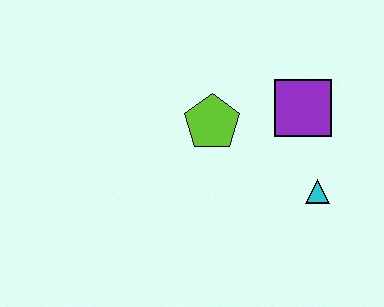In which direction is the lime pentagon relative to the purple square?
The lime pentagon is to the left of the purple square.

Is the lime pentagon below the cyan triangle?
No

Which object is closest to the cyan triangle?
The purple square is closest to the cyan triangle.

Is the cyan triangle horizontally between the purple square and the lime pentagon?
No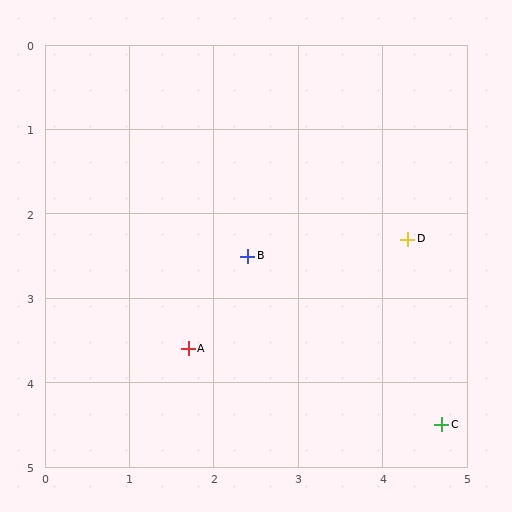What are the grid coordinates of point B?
Point B is at approximately (2.4, 2.5).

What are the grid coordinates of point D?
Point D is at approximately (4.3, 2.3).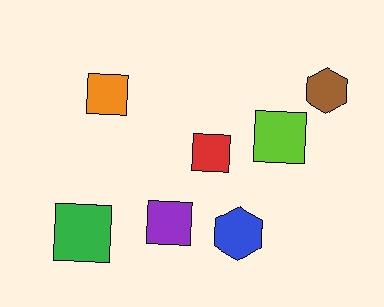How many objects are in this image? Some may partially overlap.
There are 7 objects.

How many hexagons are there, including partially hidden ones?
There are 2 hexagons.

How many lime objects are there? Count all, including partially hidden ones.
There is 1 lime object.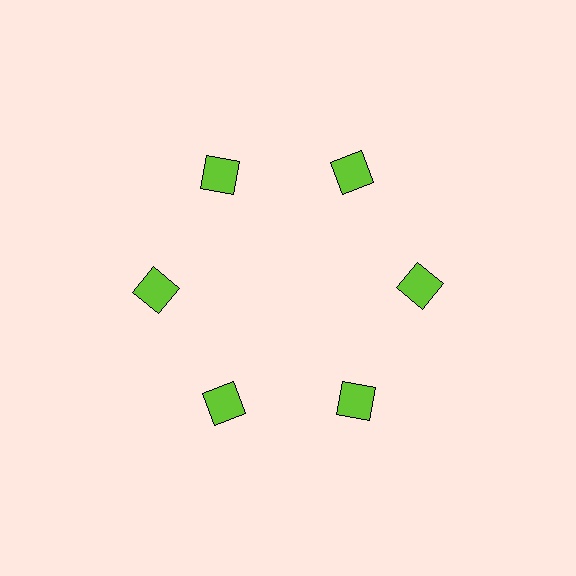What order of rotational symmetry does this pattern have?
This pattern has 6-fold rotational symmetry.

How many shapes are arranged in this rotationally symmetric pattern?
There are 6 shapes, arranged in 6 groups of 1.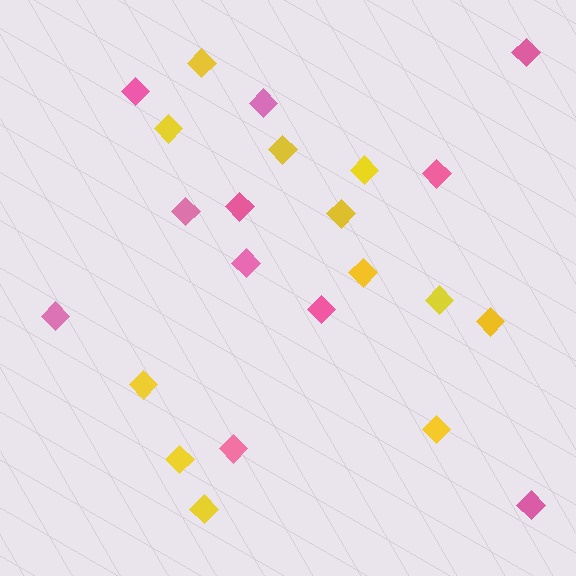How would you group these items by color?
There are 2 groups: one group of yellow diamonds (12) and one group of pink diamonds (11).